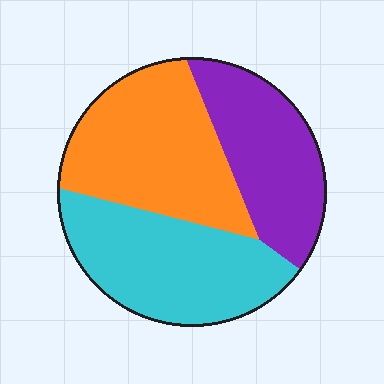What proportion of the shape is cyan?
Cyan takes up about one third (1/3) of the shape.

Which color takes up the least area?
Purple, at roughly 30%.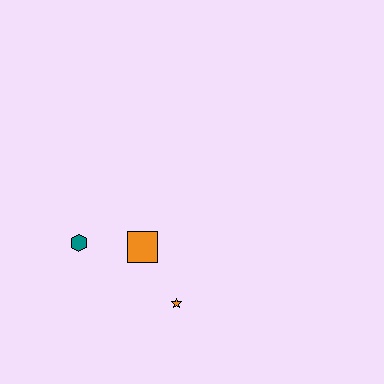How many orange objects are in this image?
There are 2 orange objects.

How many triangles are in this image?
There are no triangles.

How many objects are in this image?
There are 3 objects.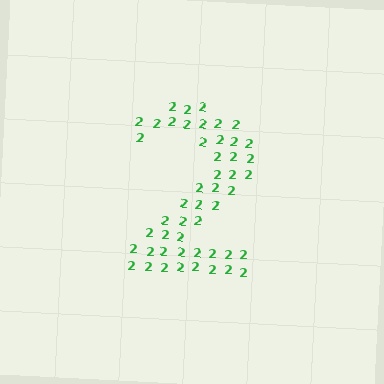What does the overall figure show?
The overall figure shows the digit 2.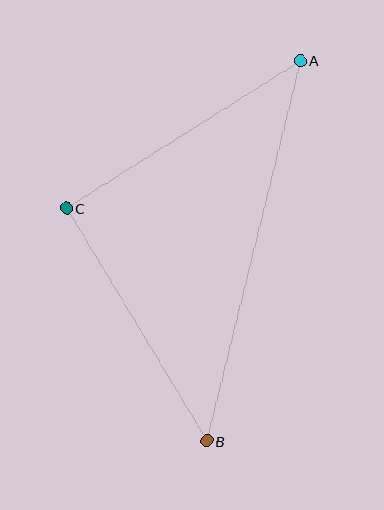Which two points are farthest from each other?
Points A and B are farthest from each other.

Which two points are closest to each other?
Points B and C are closest to each other.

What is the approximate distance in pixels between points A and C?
The distance between A and C is approximately 277 pixels.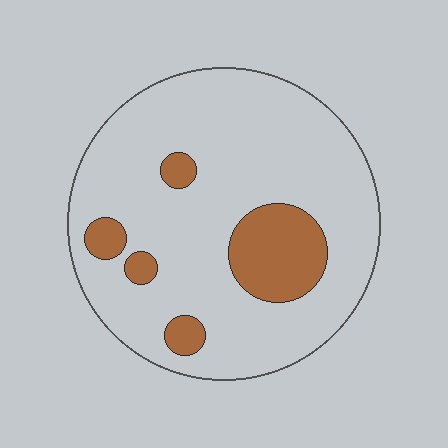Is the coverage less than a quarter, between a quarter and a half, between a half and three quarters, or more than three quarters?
Less than a quarter.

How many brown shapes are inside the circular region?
5.